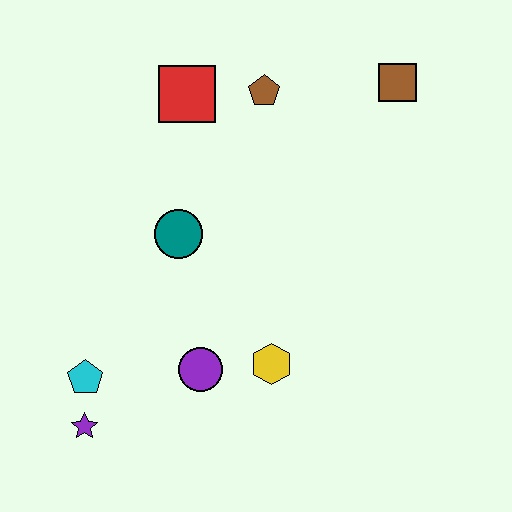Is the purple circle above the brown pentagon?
No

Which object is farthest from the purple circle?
The brown square is farthest from the purple circle.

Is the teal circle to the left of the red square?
Yes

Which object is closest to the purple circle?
The yellow hexagon is closest to the purple circle.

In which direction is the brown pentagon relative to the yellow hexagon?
The brown pentagon is above the yellow hexagon.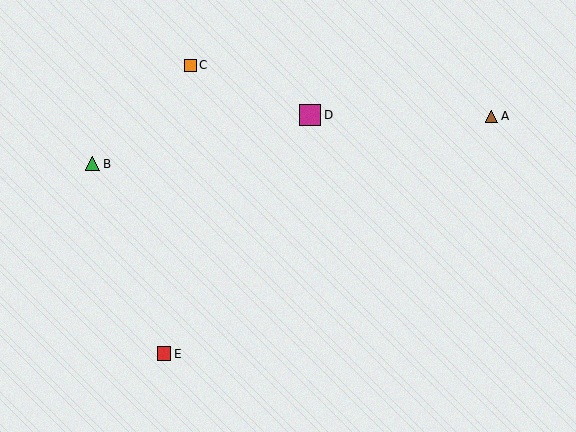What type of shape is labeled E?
Shape E is a red square.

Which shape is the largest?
The magenta square (labeled D) is the largest.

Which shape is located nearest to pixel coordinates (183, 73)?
The orange square (labeled C) at (190, 65) is nearest to that location.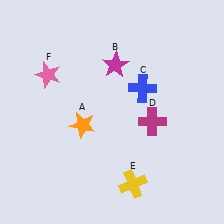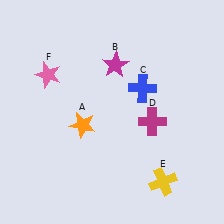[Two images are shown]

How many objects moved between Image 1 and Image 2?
1 object moved between the two images.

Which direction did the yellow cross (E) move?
The yellow cross (E) moved right.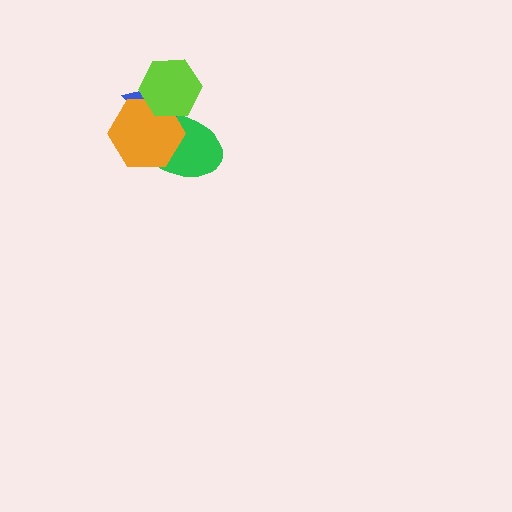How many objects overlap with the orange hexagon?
3 objects overlap with the orange hexagon.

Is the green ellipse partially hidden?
Yes, it is partially covered by another shape.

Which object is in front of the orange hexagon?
The lime hexagon is in front of the orange hexagon.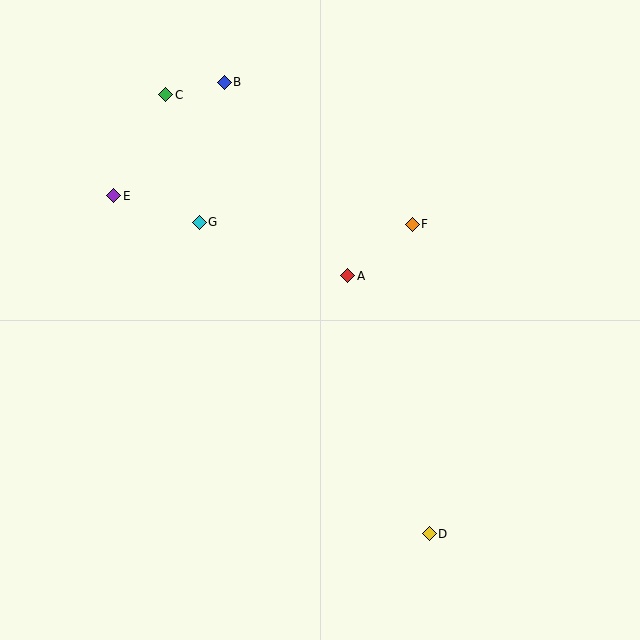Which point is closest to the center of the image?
Point A at (348, 276) is closest to the center.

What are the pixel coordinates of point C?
Point C is at (166, 95).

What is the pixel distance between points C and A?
The distance between C and A is 257 pixels.